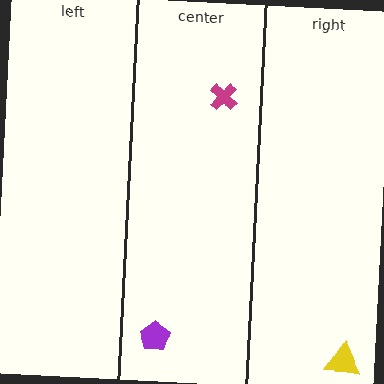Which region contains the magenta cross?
The center region.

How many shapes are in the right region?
1.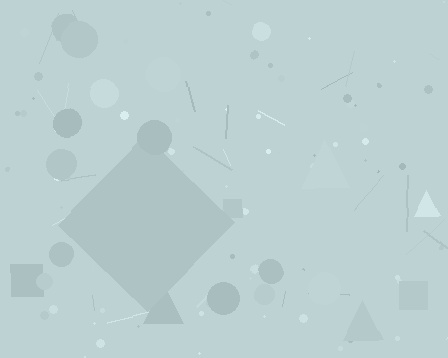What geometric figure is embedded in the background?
A diamond is embedded in the background.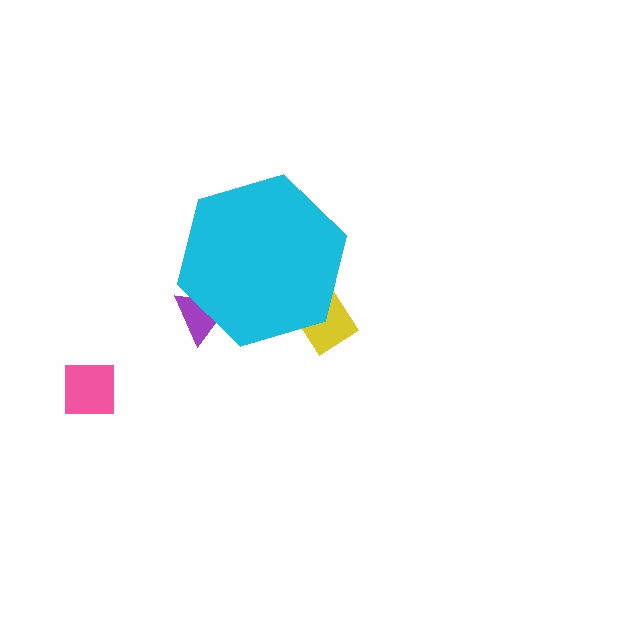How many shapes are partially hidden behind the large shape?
2 shapes are partially hidden.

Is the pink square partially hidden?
No, the pink square is fully visible.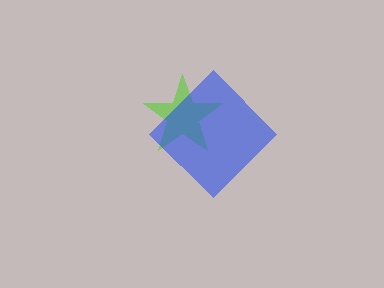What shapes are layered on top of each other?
The layered shapes are: a lime star, a blue diamond.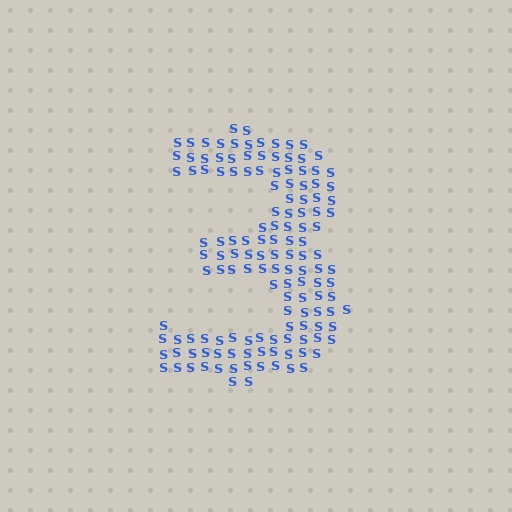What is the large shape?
The large shape is the digit 3.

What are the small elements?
The small elements are letter S's.